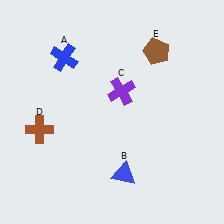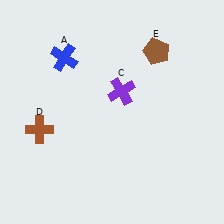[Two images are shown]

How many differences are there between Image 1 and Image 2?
There is 1 difference between the two images.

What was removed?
The blue triangle (B) was removed in Image 2.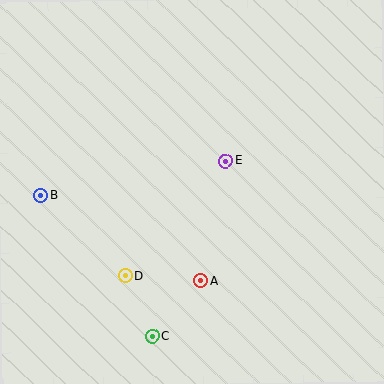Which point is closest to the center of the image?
Point E at (225, 161) is closest to the center.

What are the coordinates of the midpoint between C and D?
The midpoint between C and D is at (139, 306).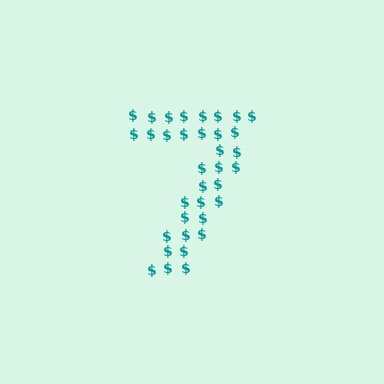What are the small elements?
The small elements are dollar signs.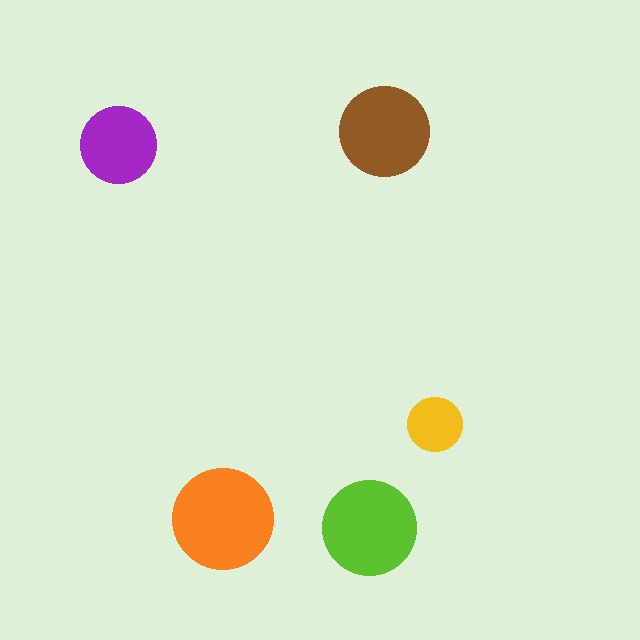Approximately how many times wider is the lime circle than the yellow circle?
About 1.5 times wider.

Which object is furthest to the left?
The purple circle is leftmost.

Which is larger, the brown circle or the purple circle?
The brown one.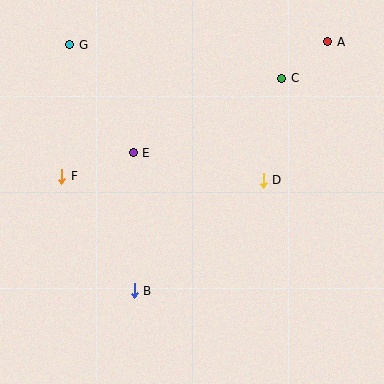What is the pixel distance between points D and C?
The distance between D and C is 104 pixels.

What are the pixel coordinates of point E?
Point E is at (133, 153).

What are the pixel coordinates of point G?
Point G is at (70, 45).